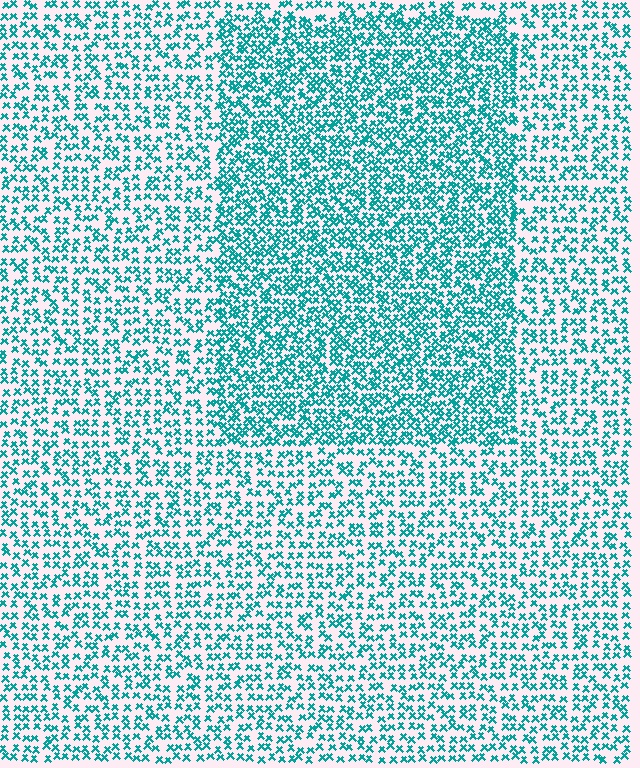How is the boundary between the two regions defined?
The boundary is defined by a change in element density (approximately 1.7x ratio). All elements are the same color, size, and shape.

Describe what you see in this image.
The image contains small teal elements arranged at two different densities. A rectangle-shaped region is visible where the elements are more densely packed than the surrounding area.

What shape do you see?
I see a rectangle.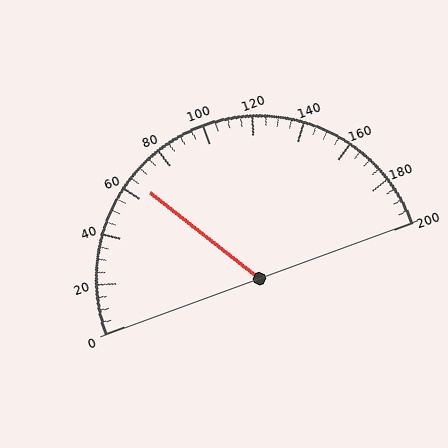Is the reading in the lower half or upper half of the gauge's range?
The reading is in the lower half of the range (0 to 200).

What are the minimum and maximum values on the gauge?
The gauge ranges from 0 to 200.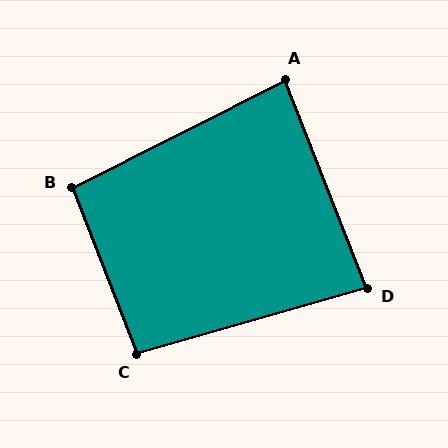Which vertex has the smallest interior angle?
D, at approximately 85 degrees.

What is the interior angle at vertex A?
Approximately 85 degrees (acute).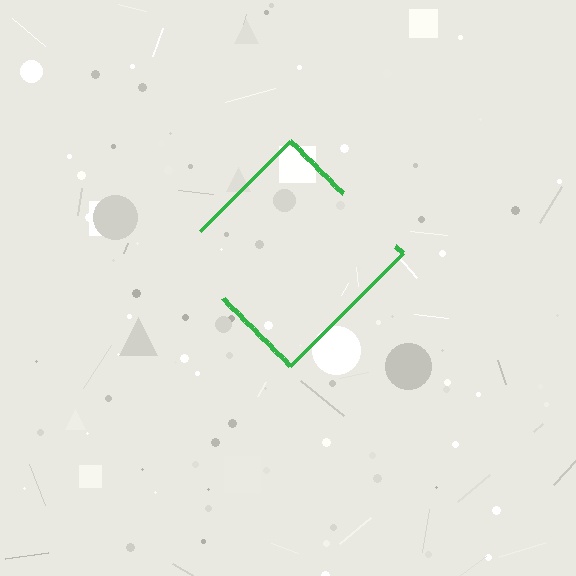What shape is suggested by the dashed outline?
The dashed outline suggests a diamond.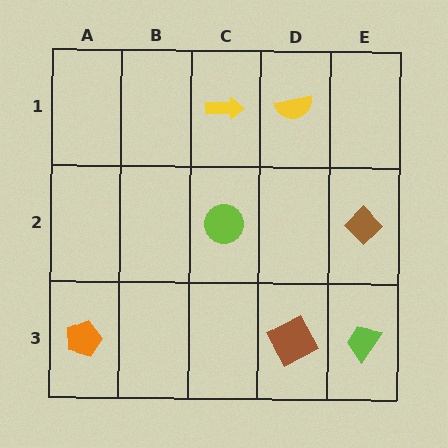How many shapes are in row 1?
2 shapes.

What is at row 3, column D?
A brown square.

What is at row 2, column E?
A brown diamond.